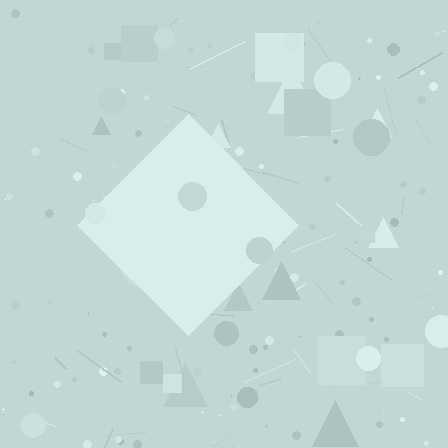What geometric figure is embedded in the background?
A diamond is embedded in the background.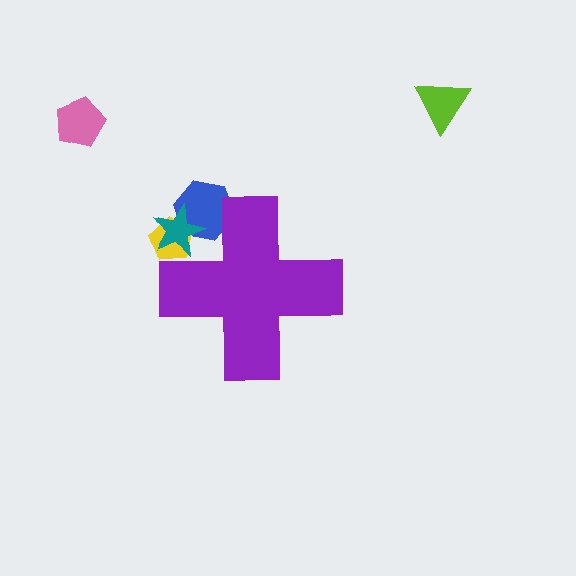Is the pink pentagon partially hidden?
No, the pink pentagon is fully visible.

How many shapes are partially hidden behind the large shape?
3 shapes are partially hidden.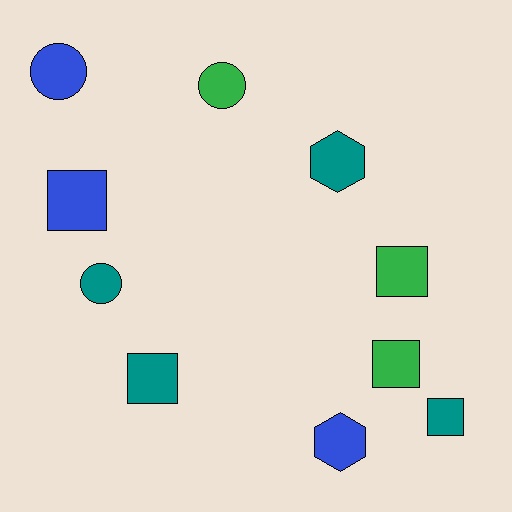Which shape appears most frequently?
Square, with 5 objects.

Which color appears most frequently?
Teal, with 4 objects.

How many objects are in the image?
There are 10 objects.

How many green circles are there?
There is 1 green circle.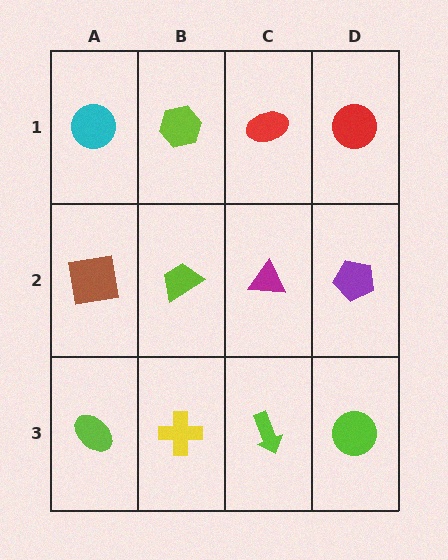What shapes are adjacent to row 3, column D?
A purple pentagon (row 2, column D), a lime arrow (row 3, column C).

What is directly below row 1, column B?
A lime trapezoid.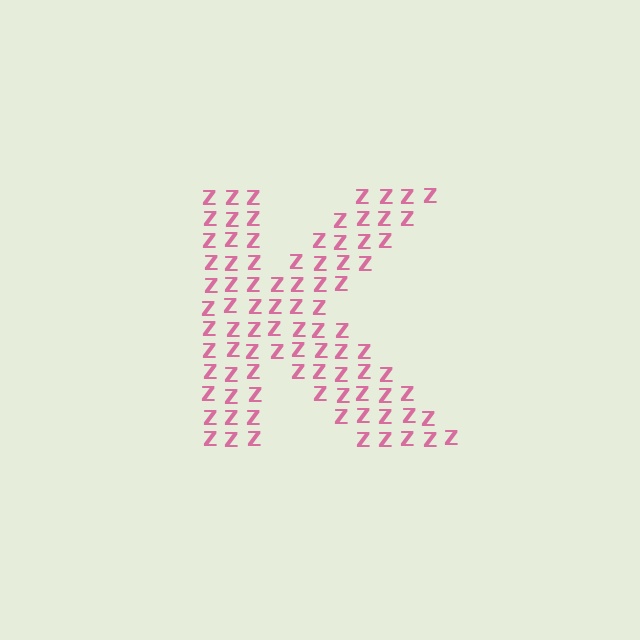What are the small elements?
The small elements are letter Z's.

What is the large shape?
The large shape is the letter K.